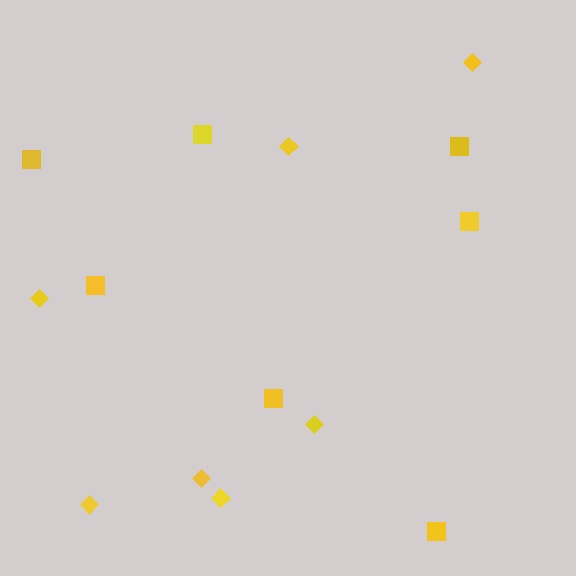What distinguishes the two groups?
There are 2 groups: one group of squares (7) and one group of diamonds (7).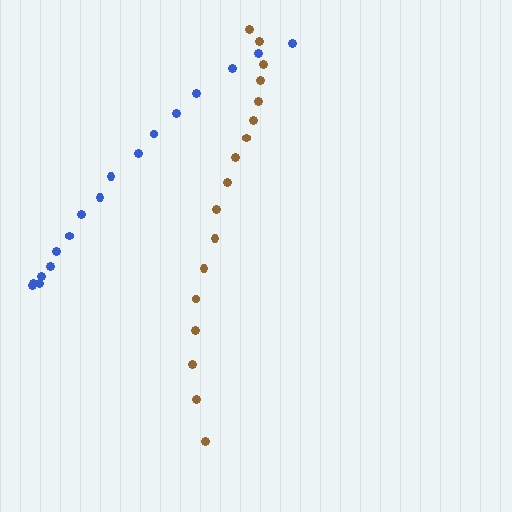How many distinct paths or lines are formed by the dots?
There are 2 distinct paths.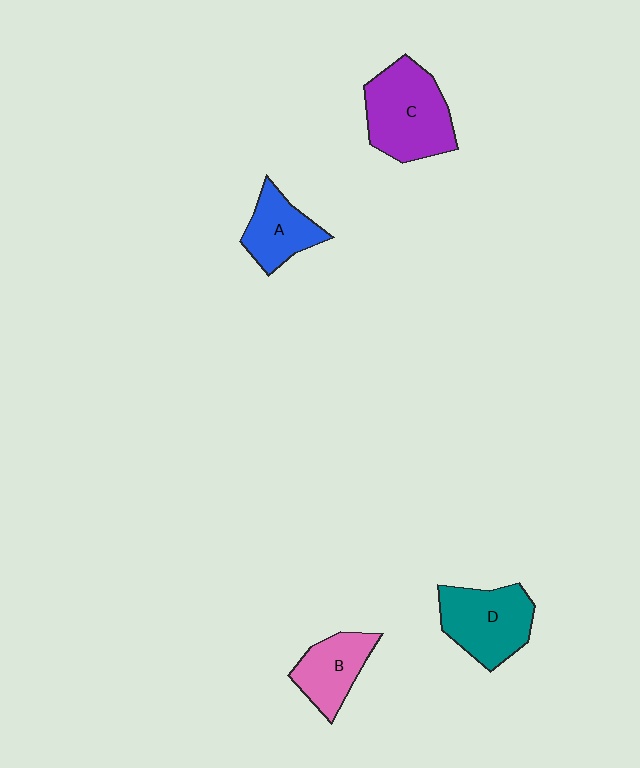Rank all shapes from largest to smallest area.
From largest to smallest: C (purple), D (teal), B (pink), A (blue).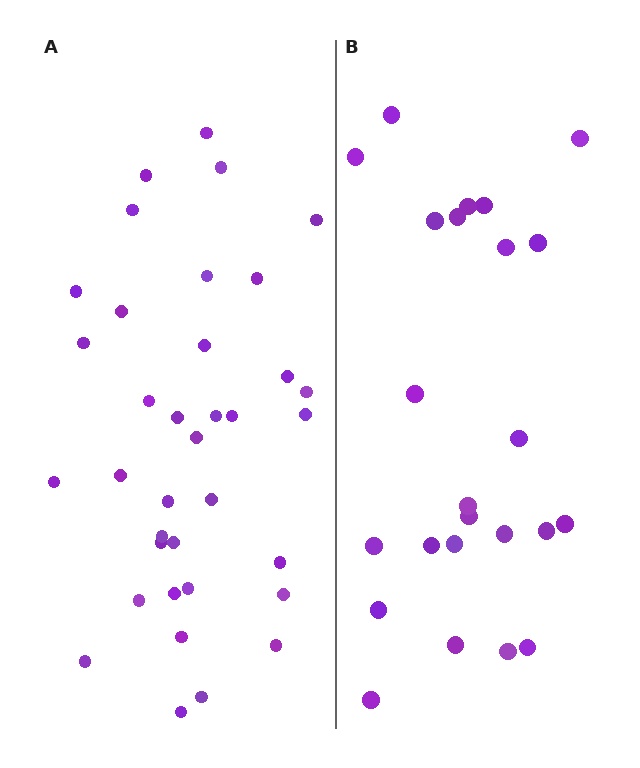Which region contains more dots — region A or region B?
Region A (the left region) has more dots.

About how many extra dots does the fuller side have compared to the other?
Region A has roughly 12 or so more dots than region B.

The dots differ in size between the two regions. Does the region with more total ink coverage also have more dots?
No. Region B has more total ink coverage because its dots are larger, but region A actually contains more individual dots. Total area can be misleading — the number of items is what matters here.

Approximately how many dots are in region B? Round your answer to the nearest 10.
About 20 dots. (The exact count is 24, which rounds to 20.)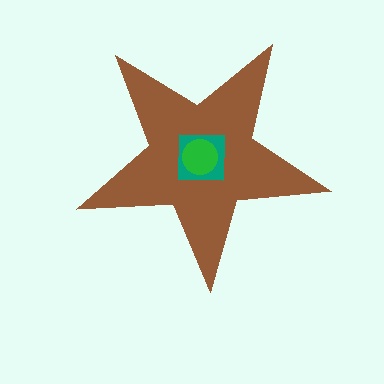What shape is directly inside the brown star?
The teal square.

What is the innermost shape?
The green circle.